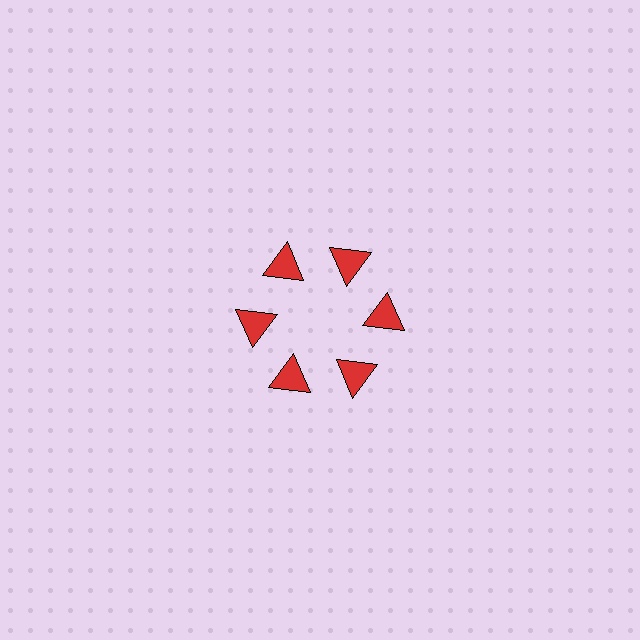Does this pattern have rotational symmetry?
Yes, this pattern has 6-fold rotational symmetry. It looks the same after rotating 60 degrees around the center.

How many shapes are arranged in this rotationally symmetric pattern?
There are 6 shapes, arranged in 6 groups of 1.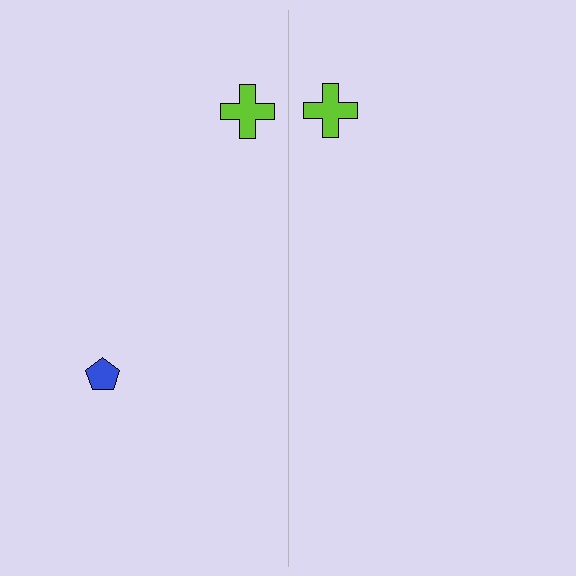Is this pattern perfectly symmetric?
No, the pattern is not perfectly symmetric. A blue pentagon is missing from the right side.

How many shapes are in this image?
There are 3 shapes in this image.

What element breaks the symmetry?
A blue pentagon is missing from the right side.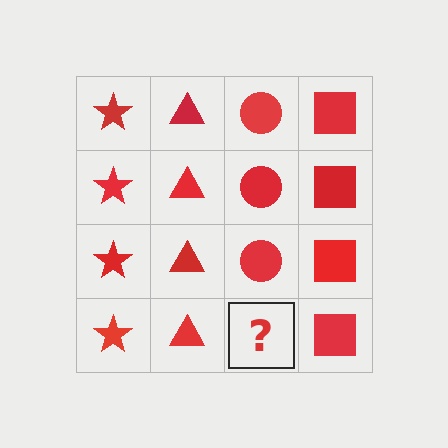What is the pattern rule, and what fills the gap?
The rule is that each column has a consistent shape. The gap should be filled with a red circle.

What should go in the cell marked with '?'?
The missing cell should contain a red circle.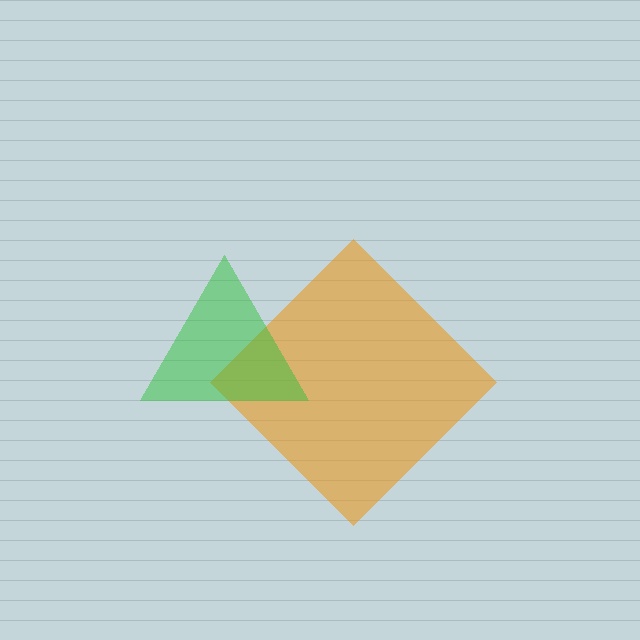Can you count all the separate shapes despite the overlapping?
Yes, there are 2 separate shapes.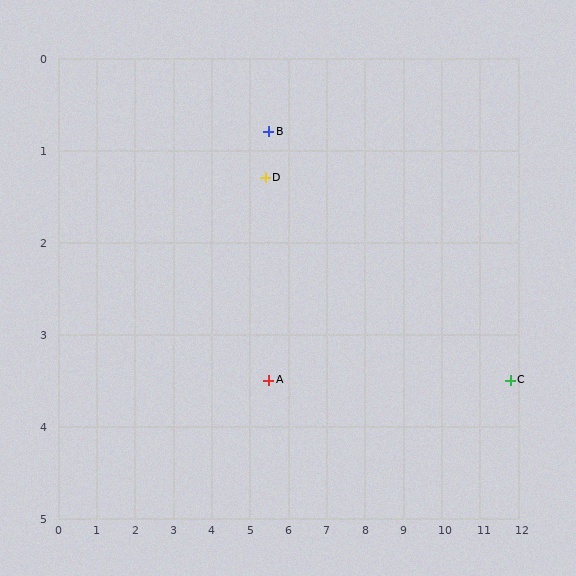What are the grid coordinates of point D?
Point D is at approximately (5.4, 1.3).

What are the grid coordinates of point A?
Point A is at approximately (5.5, 3.5).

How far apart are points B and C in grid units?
Points B and C are about 6.9 grid units apart.